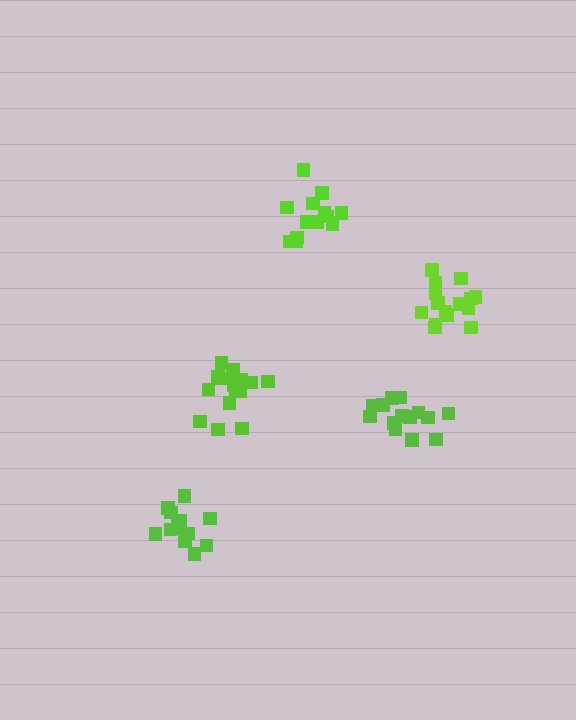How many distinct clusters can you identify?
There are 5 distinct clusters.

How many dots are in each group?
Group 1: 13 dots, Group 2: 15 dots, Group 3: 13 dots, Group 4: 15 dots, Group 5: 17 dots (73 total).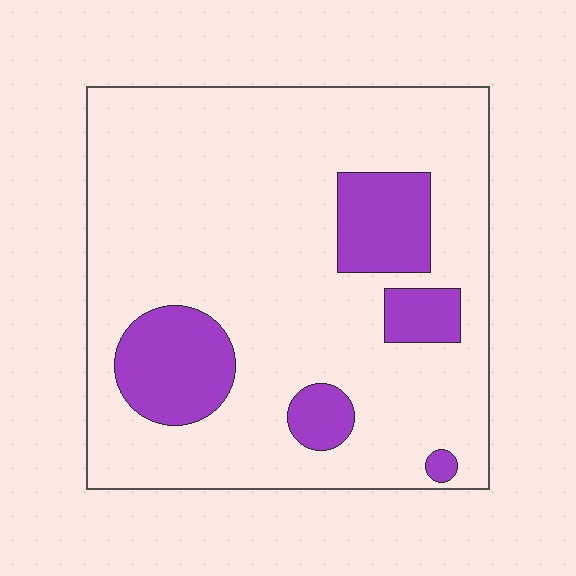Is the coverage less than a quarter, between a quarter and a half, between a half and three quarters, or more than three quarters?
Less than a quarter.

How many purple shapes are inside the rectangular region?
5.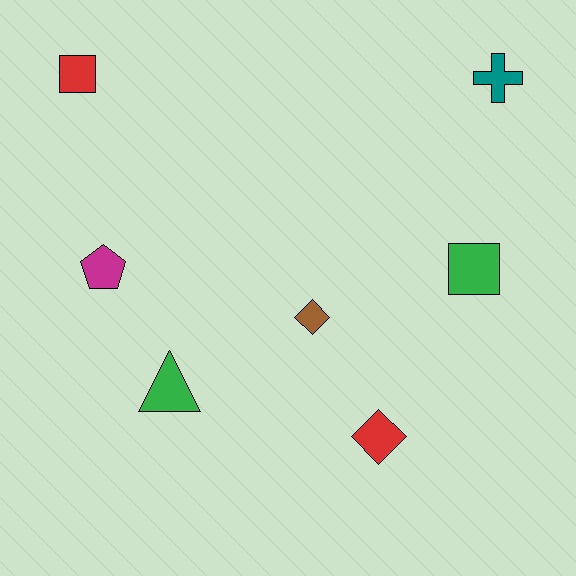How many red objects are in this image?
There are 2 red objects.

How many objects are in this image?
There are 7 objects.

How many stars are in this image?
There are no stars.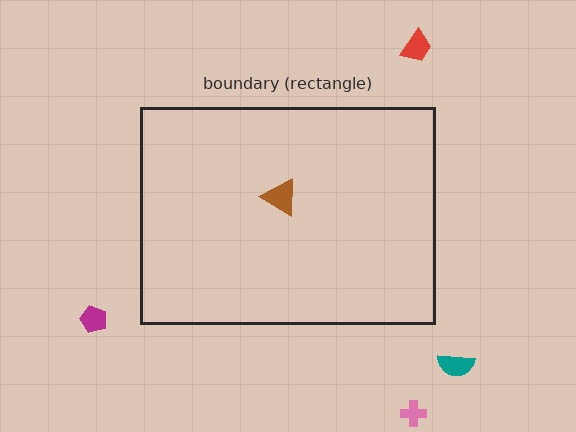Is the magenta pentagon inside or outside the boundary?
Outside.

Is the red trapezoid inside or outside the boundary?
Outside.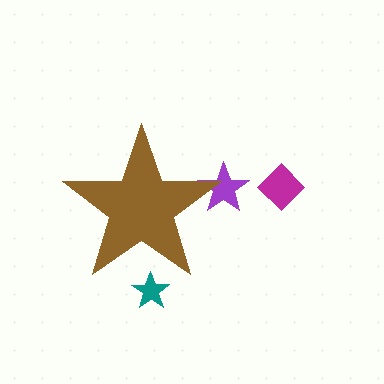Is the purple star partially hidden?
Yes, the purple star is partially hidden behind the brown star.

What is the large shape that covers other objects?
A brown star.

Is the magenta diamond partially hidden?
No, the magenta diamond is fully visible.